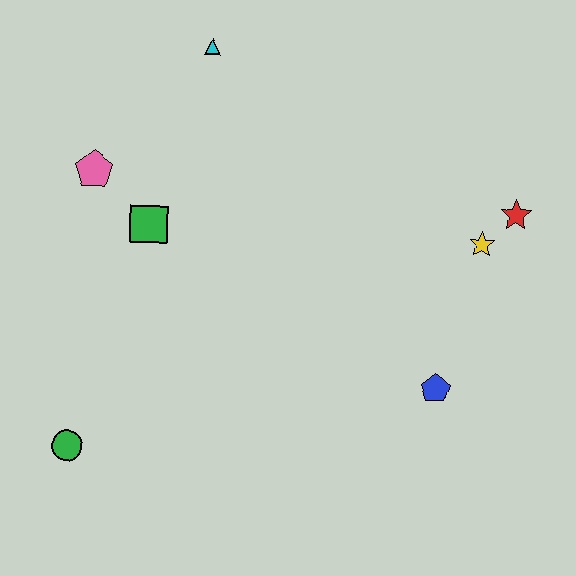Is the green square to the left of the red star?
Yes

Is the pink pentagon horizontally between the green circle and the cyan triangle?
Yes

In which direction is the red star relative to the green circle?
The red star is to the right of the green circle.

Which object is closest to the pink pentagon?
The green square is closest to the pink pentagon.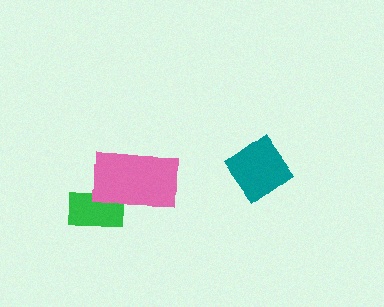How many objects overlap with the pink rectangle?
1 object overlaps with the pink rectangle.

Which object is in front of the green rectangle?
The pink rectangle is in front of the green rectangle.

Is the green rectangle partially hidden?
Yes, it is partially covered by another shape.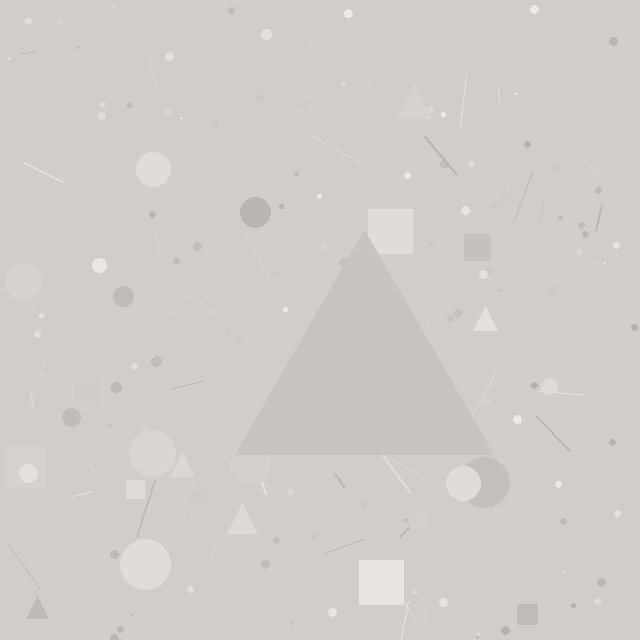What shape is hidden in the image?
A triangle is hidden in the image.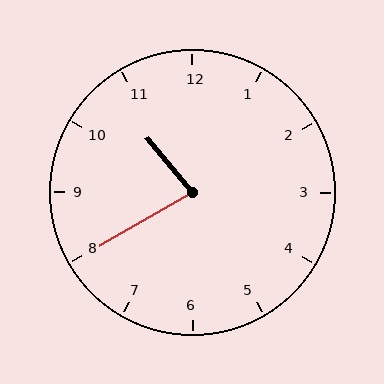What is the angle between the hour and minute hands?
Approximately 80 degrees.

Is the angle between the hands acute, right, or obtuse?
It is acute.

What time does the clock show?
10:40.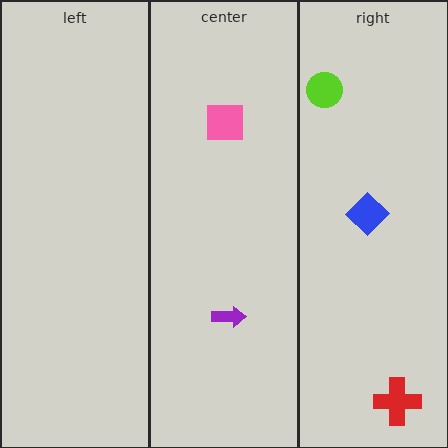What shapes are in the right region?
The red cross, the blue diamond, the lime circle.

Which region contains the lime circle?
The right region.